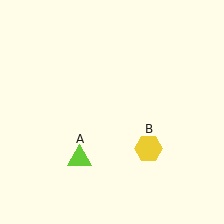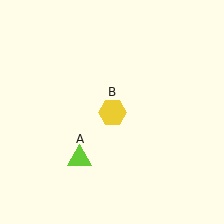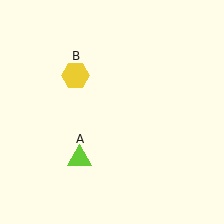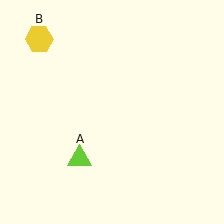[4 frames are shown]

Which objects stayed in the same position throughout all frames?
Lime triangle (object A) remained stationary.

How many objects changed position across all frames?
1 object changed position: yellow hexagon (object B).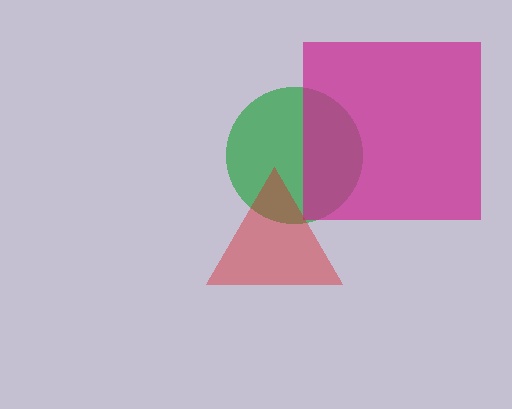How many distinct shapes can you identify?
There are 3 distinct shapes: a green circle, a magenta square, a red triangle.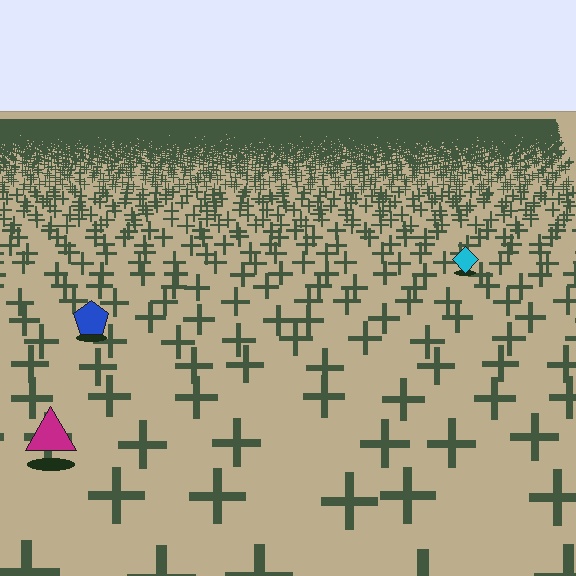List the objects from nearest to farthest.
From nearest to farthest: the magenta triangle, the blue pentagon, the cyan diamond.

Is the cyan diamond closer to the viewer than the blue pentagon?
No. The blue pentagon is closer — you can tell from the texture gradient: the ground texture is coarser near it.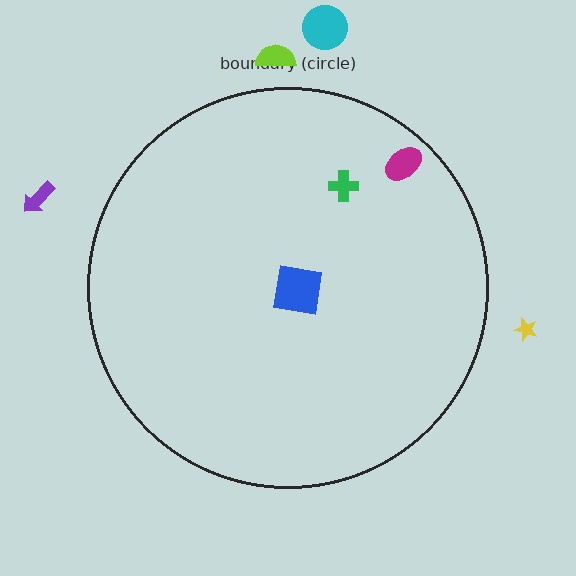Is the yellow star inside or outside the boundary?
Outside.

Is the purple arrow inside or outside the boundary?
Outside.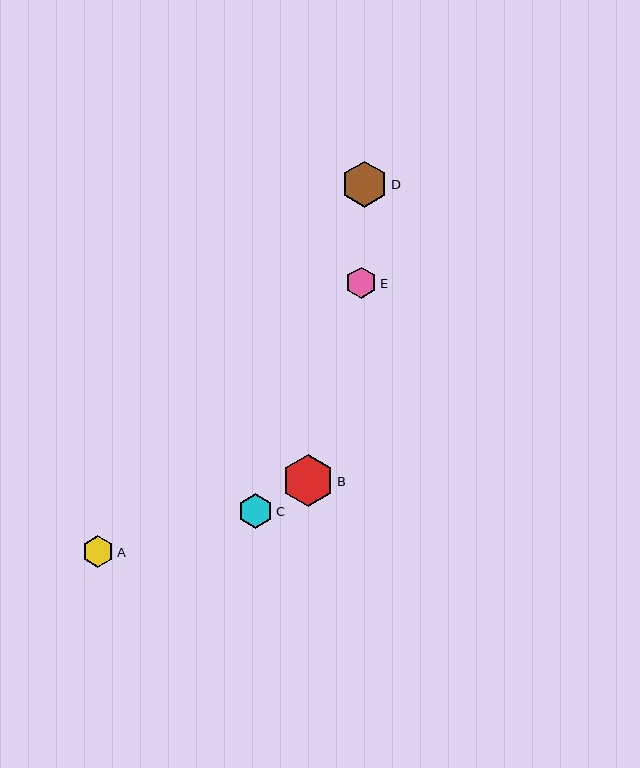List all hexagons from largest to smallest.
From largest to smallest: B, D, C, A, E.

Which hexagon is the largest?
Hexagon B is the largest with a size of approximately 52 pixels.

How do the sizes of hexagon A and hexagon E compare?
Hexagon A and hexagon E are approximately the same size.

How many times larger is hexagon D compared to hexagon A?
Hexagon D is approximately 1.5 times the size of hexagon A.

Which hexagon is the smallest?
Hexagon E is the smallest with a size of approximately 31 pixels.